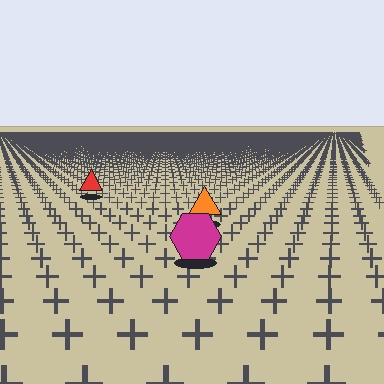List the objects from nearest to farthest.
From nearest to farthest: the magenta hexagon, the orange triangle, the red triangle.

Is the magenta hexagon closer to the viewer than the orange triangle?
Yes. The magenta hexagon is closer — you can tell from the texture gradient: the ground texture is coarser near it.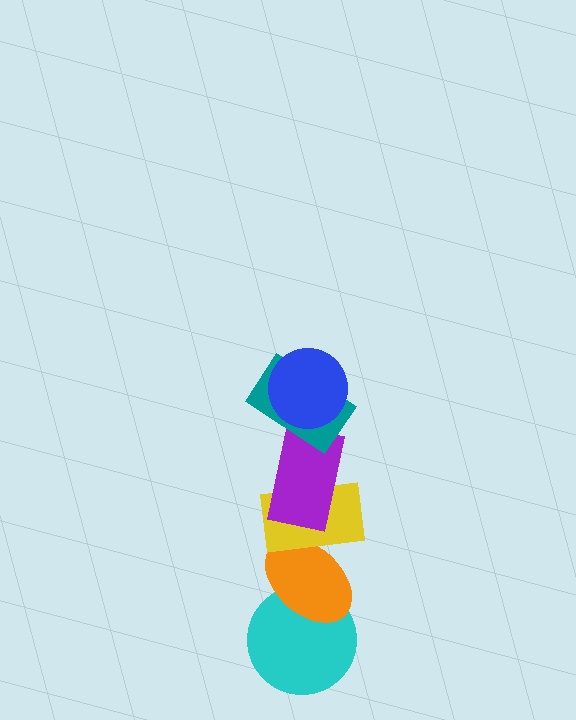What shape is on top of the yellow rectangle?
The purple rectangle is on top of the yellow rectangle.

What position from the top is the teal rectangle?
The teal rectangle is 2nd from the top.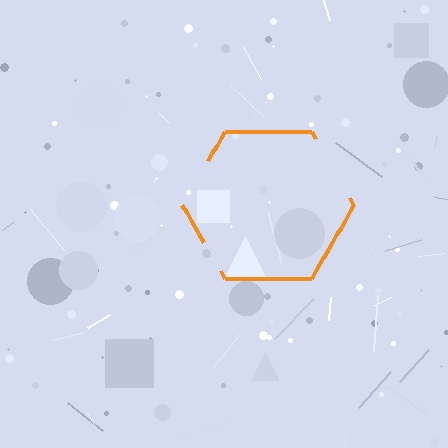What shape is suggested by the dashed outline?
The dashed outline suggests a hexagon.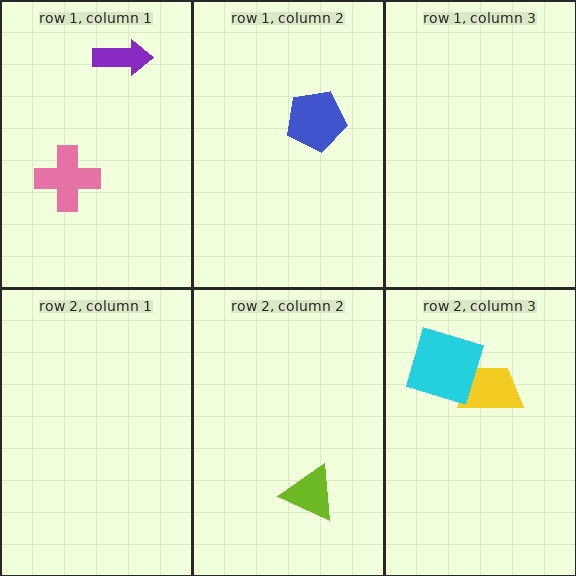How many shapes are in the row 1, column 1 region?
2.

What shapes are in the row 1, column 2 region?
The blue pentagon.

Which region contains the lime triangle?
The row 2, column 2 region.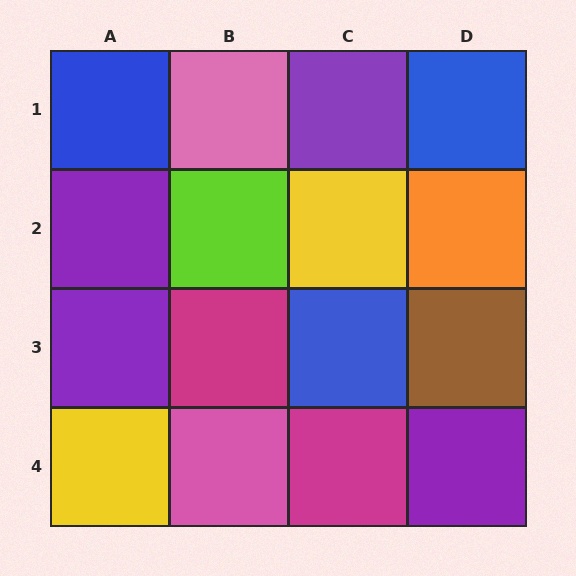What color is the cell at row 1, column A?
Blue.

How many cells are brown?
1 cell is brown.